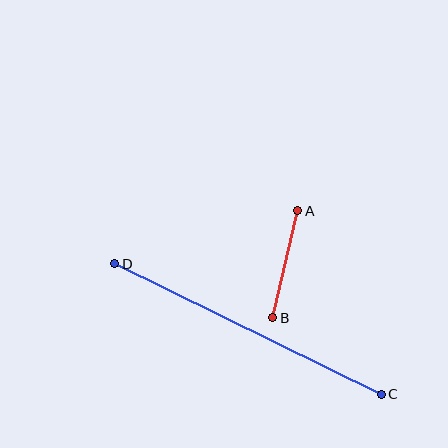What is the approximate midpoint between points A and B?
The midpoint is at approximately (285, 264) pixels.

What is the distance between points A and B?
The distance is approximately 110 pixels.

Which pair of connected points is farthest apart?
Points C and D are farthest apart.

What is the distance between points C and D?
The distance is approximately 297 pixels.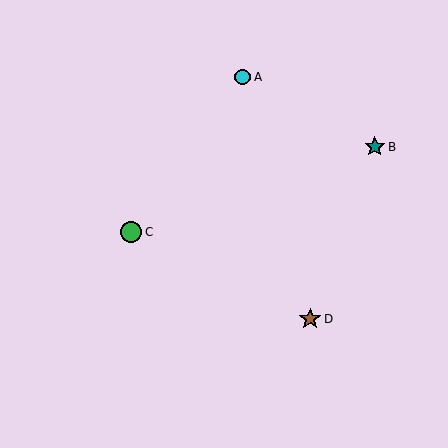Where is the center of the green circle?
The center of the green circle is at (131, 232).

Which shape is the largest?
The brown star (labeled D) is the largest.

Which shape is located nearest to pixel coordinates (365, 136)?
The teal star (labeled B) at (375, 147) is nearest to that location.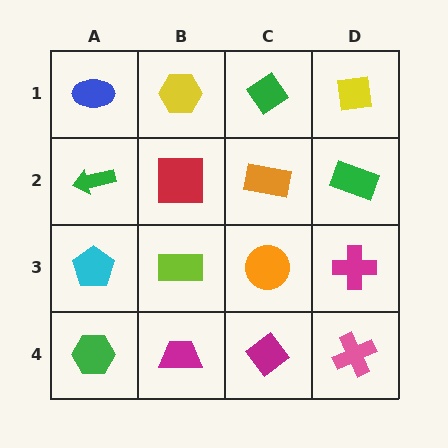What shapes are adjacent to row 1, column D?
A green rectangle (row 2, column D), a green diamond (row 1, column C).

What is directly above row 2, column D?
A yellow square.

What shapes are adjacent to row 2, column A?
A blue ellipse (row 1, column A), a cyan pentagon (row 3, column A), a red square (row 2, column B).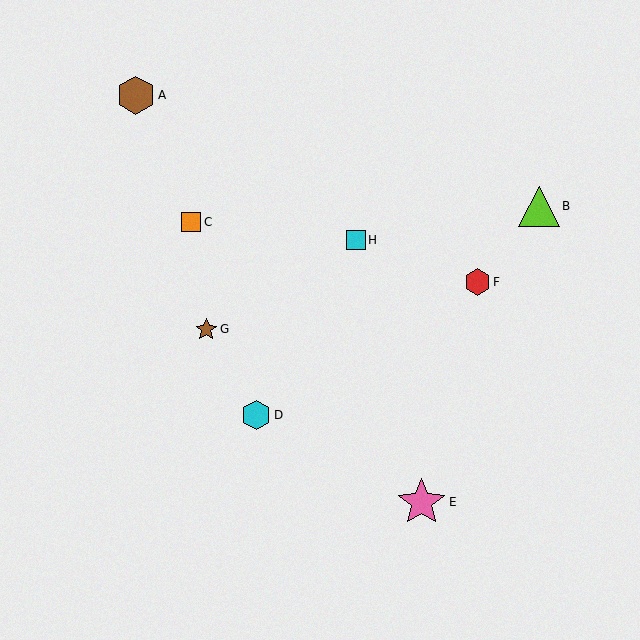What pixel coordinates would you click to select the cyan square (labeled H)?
Click at (356, 240) to select the cyan square H.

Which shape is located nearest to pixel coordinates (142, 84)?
The brown hexagon (labeled A) at (136, 95) is nearest to that location.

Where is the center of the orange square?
The center of the orange square is at (191, 222).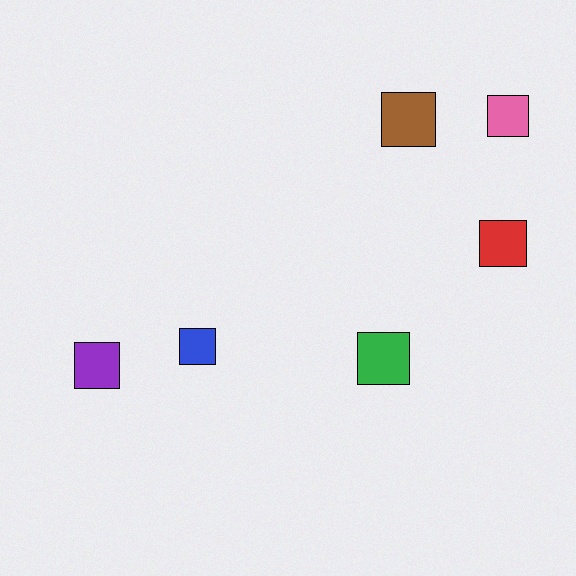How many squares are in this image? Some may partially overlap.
There are 6 squares.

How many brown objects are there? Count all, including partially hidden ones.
There is 1 brown object.